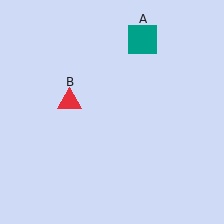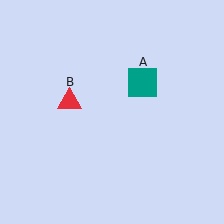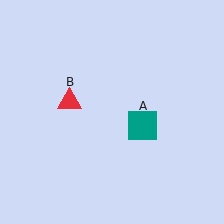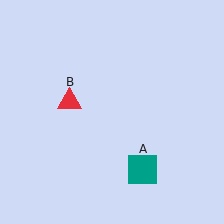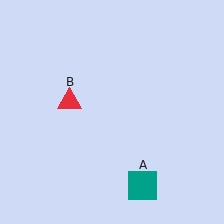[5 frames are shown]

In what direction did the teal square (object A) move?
The teal square (object A) moved down.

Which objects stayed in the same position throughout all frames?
Red triangle (object B) remained stationary.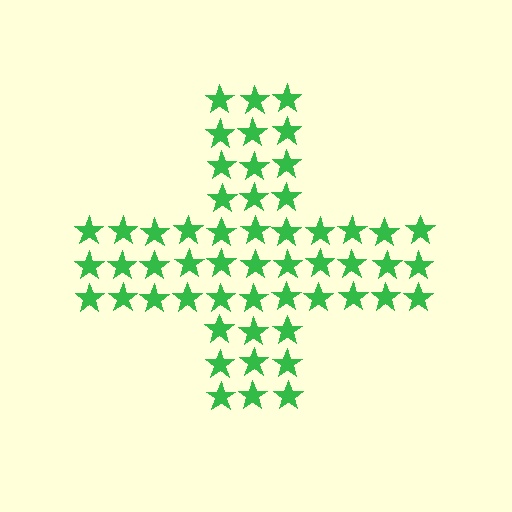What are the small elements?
The small elements are stars.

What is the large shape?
The large shape is a cross.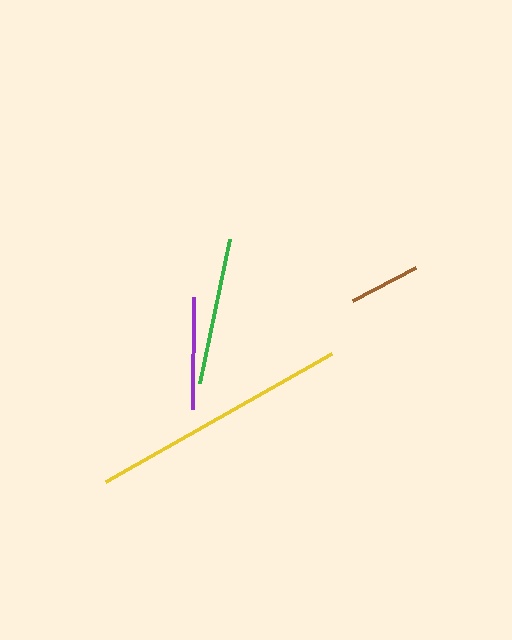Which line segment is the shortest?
The brown line is the shortest at approximately 71 pixels.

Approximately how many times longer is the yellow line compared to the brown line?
The yellow line is approximately 3.7 times the length of the brown line.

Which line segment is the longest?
The yellow line is the longest at approximately 261 pixels.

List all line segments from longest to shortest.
From longest to shortest: yellow, green, purple, brown.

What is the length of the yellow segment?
The yellow segment is approximately 261 pixels long.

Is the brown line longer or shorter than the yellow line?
The yellow line is longer than the brown line.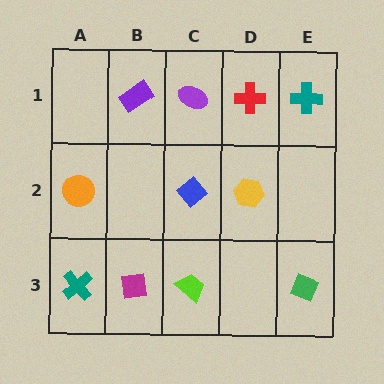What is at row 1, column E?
A teal cross.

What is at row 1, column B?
A purple rectangle.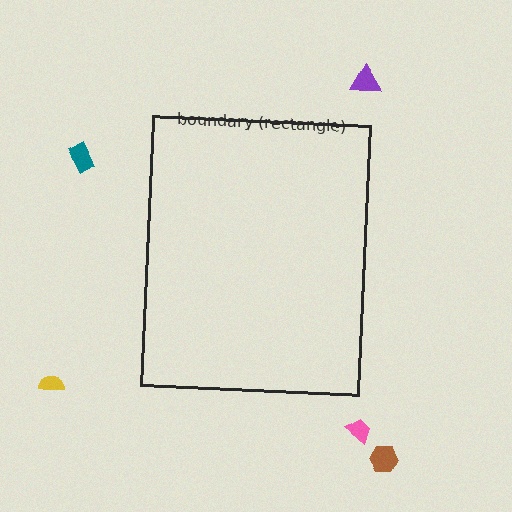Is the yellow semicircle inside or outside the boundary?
Outside.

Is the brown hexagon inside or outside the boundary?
Outside.